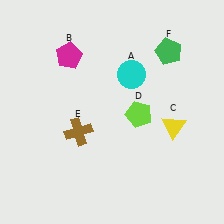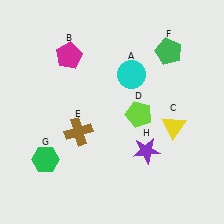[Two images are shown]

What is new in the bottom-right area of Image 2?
A purple star (H) was added in the bottom-right area of Image 2.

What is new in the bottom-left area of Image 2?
A green hexagon (G) was added in the bottom-left area of Image 2.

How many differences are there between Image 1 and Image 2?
There are 2 differences between the two images.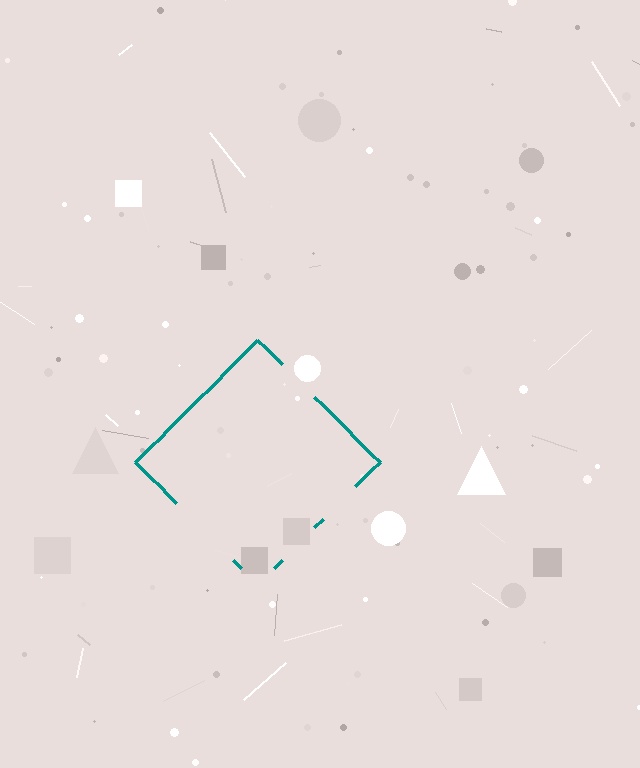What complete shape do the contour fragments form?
The contour fragments form a diamond.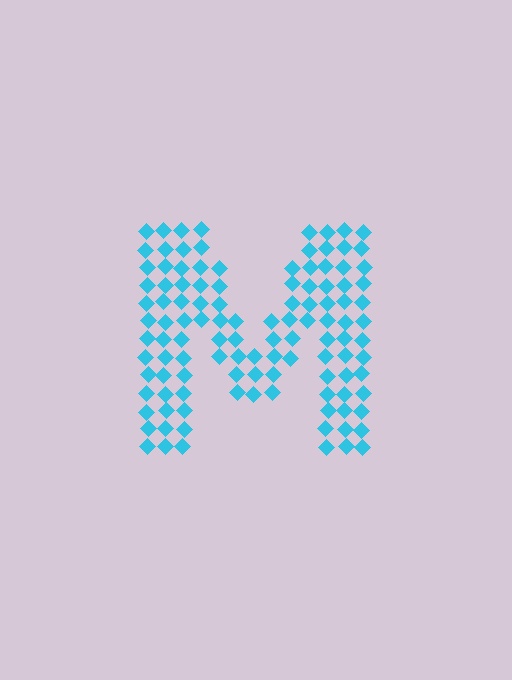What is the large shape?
The large shape is the letter M.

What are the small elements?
The small elements are diamonds.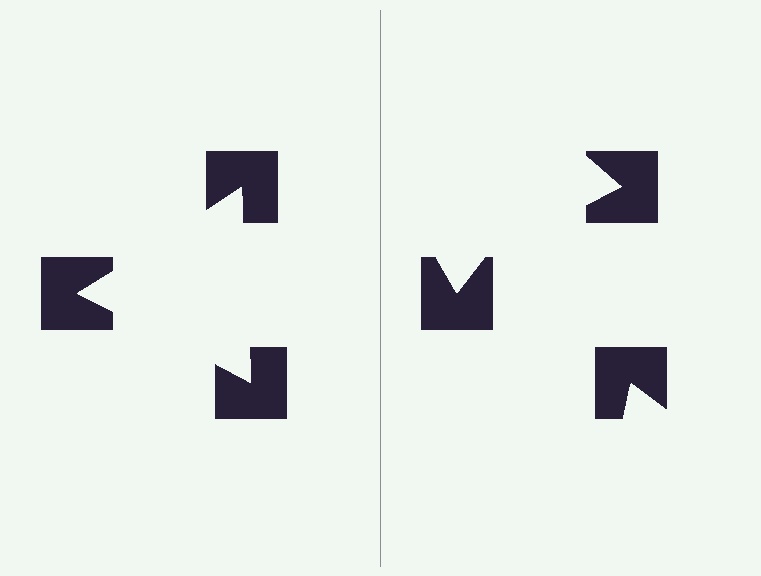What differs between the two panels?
The notched squares are positioned identically on both sides; only the wedge orientations differ. On the left they align to a triangle; on the right they are misaligned.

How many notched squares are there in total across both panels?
6 — 3 on each side.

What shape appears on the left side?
An illusory triangle.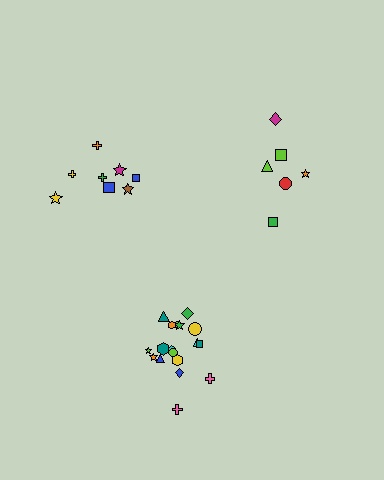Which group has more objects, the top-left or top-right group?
The top-left group.